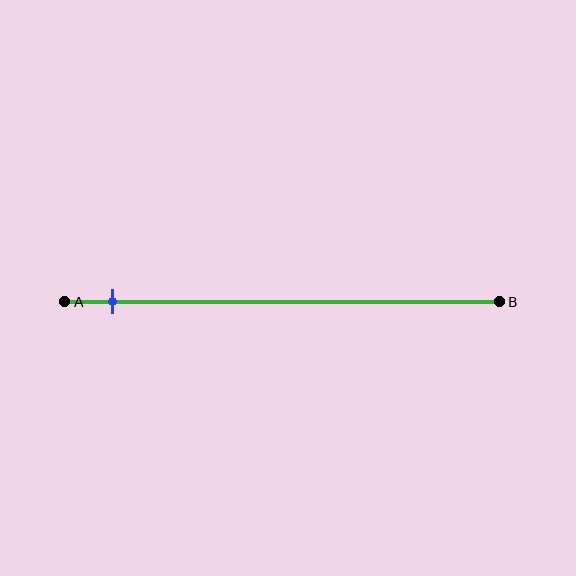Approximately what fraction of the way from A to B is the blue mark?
The blue mark is approximately 10% of the way from A to B.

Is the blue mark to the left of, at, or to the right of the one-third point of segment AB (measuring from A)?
The blue mark is to the left of the one-third point of segment AB.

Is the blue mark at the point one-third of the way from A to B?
No, the mark is at about 10% from A, not at the 33% one-third point.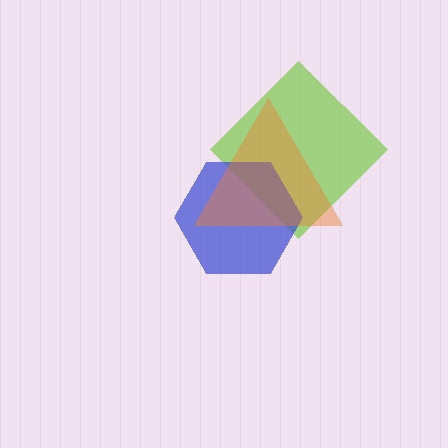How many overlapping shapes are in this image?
There are 3 overlapping shapes in the image.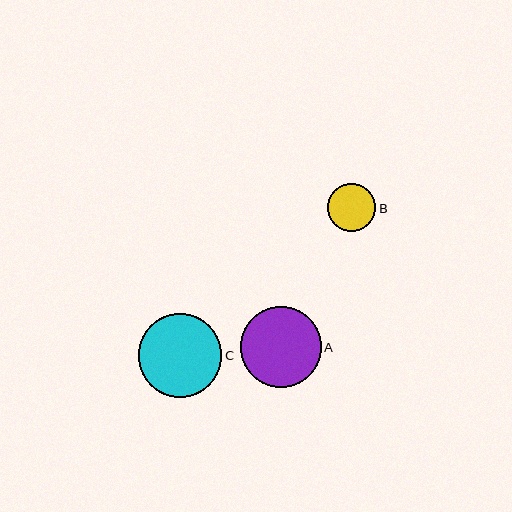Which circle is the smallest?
Circle B is the smallest with a size of approximately 48 pixels.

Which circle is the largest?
Circle C is the largest with a size of approximately 83 pixels.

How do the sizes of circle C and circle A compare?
Circle C and circle A are approximately the same size.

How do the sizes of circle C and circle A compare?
Circle C and circle A are approximately the same size.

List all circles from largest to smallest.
From largest to smallest: C, A, B.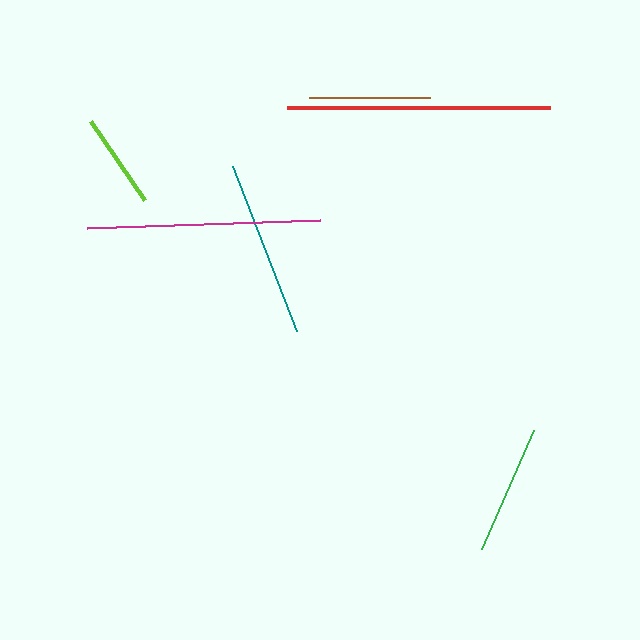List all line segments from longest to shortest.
From longest to shortest: red, magenta, teal, green, brown, lime.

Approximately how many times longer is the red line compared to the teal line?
The red line is approximately 1.5 times the length of the teal line.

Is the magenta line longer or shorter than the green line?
The magenta line is longer than the green line.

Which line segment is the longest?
The red line is the longest at approximately 263 pixels.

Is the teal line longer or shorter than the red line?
The red line is longer than the teal line.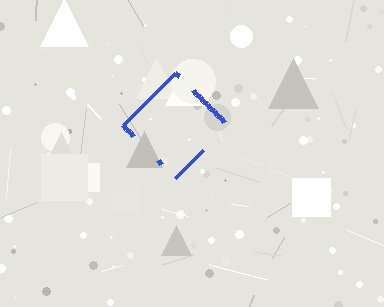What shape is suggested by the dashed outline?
The dashed outline suggests a diamond.